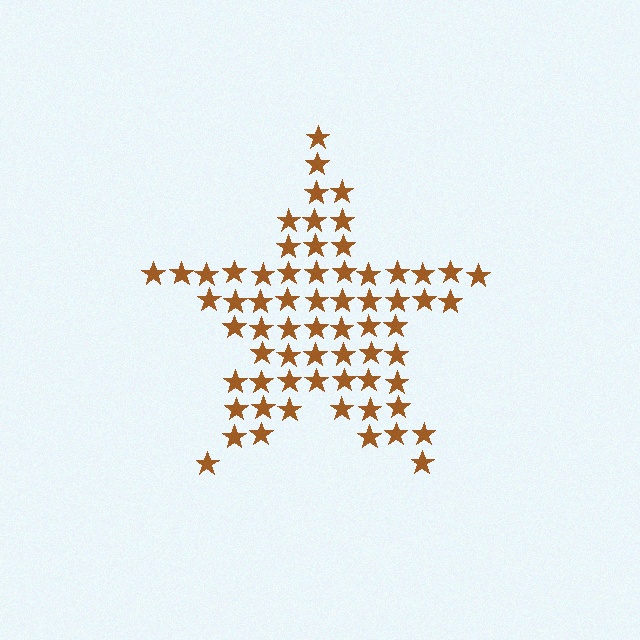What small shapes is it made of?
It is made of small stars.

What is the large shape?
The large shape is a star.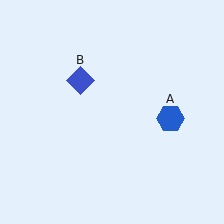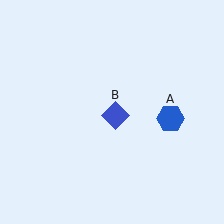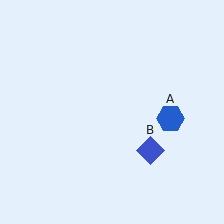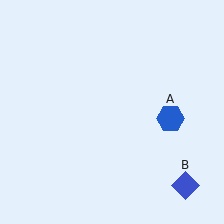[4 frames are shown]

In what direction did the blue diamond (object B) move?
The blue diamond (object B) moved down and to the right.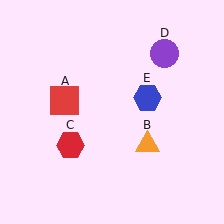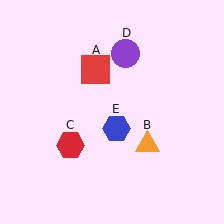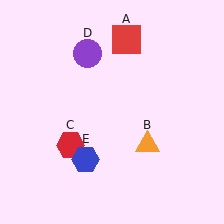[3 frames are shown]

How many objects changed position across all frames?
3 objects changed position: red square (object A), purple circle (object D), blue hexagon (object E).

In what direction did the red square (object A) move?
The red square (object A) moved up and to the right.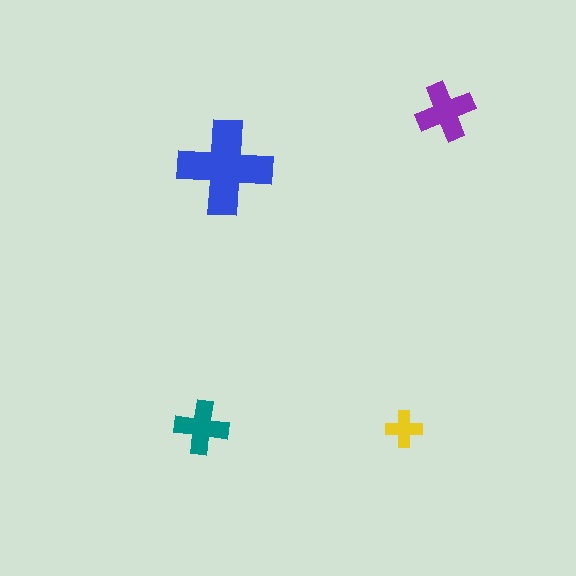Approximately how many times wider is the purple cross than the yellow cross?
About 1.5 times wider.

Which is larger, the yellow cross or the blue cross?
The blue one.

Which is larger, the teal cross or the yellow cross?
The teal one.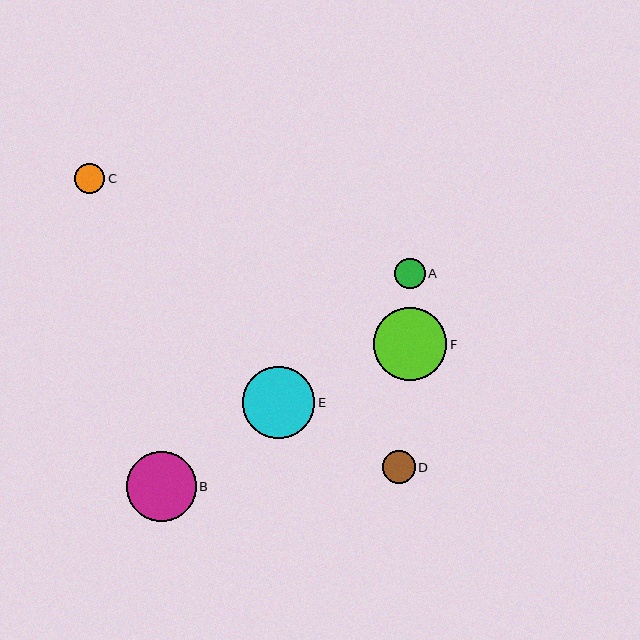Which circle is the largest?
Circle F is the largest with a size of approximately 73 pixels.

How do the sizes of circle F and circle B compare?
Circle F and circle B are approximately the same size.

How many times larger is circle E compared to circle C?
Circle E is approximately 2.4 times the size of circle C.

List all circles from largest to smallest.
From largest to smallest: F, E, B, D, A, C.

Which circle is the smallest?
Circle C is the smallest with a size of approximately 30 pixels.